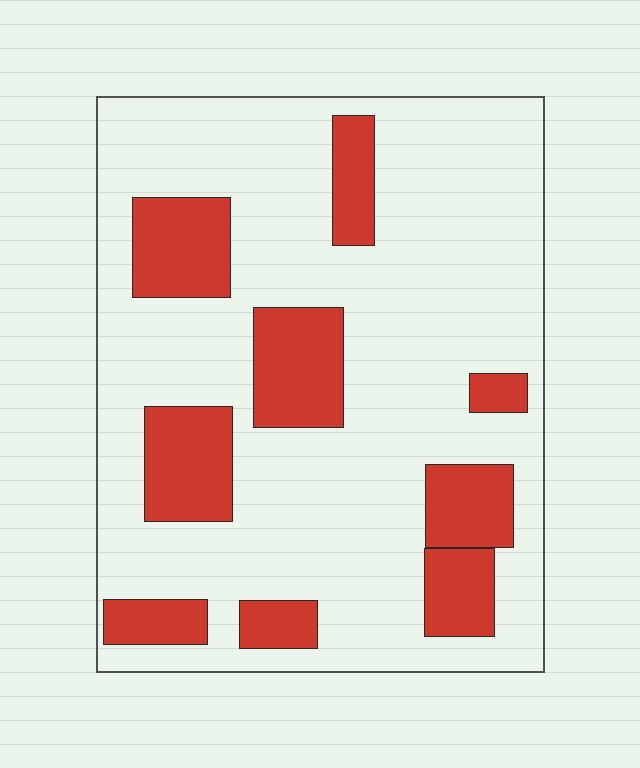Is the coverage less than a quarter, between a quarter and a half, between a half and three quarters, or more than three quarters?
Less than a quarter.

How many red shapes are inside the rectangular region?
9.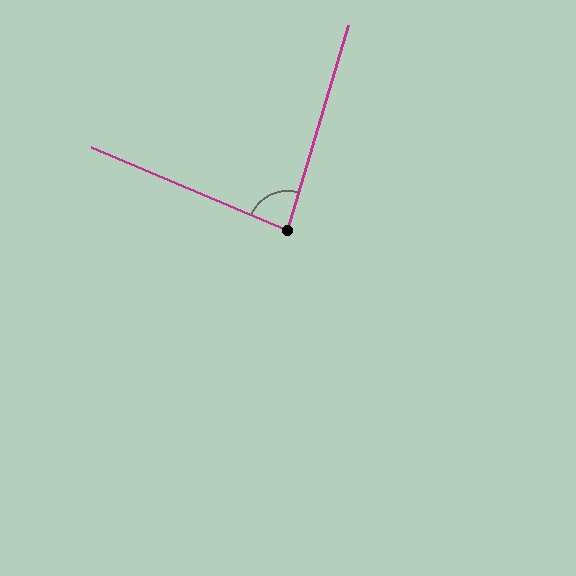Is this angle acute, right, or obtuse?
It is acute.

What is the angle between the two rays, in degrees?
Approximately 84 degrees.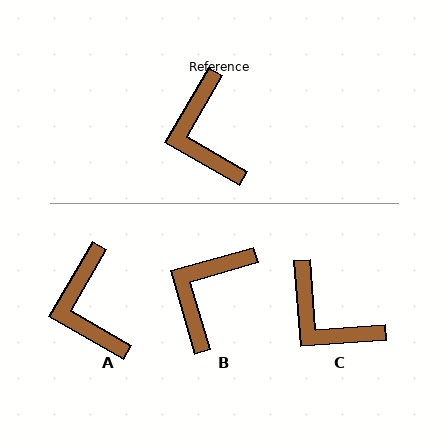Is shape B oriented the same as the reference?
No, it is off by about 44 degrees.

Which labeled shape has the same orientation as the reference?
A.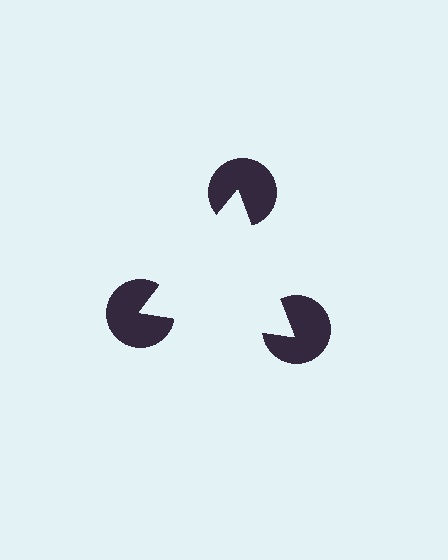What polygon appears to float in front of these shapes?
An illusory triangle — its edges are inferred from the aligned wedge cuts in the pac-man discs, not physically drawn.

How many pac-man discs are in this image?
There are 3 — one at each vertex of the illusory triangle.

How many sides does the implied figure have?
3 sides.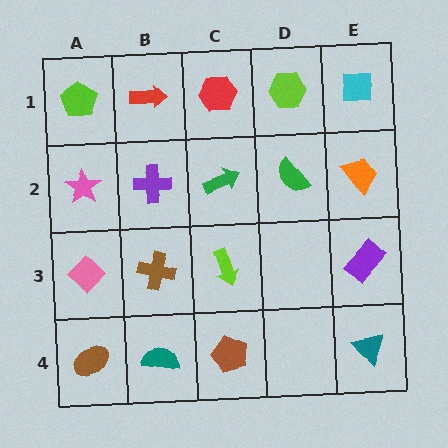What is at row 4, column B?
A teal semicircle.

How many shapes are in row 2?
5 shapes.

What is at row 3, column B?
A brown cross.